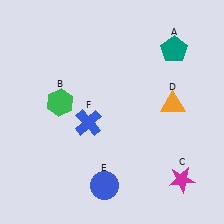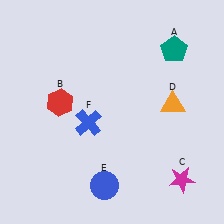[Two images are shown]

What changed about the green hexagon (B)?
In Image 1, B is green. In Image 2, it changed to red.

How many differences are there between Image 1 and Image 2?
There is 1 difference between the two images.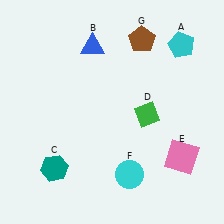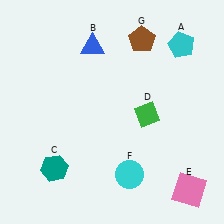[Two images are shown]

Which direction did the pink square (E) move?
The pink square (E) moved down.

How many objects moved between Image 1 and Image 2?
1 object moved between the two images.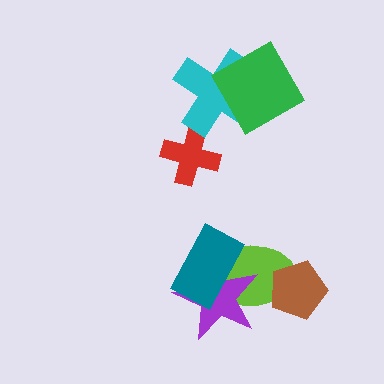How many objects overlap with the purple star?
2 objects overlap with the purple star.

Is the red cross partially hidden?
No, no other shape covers it.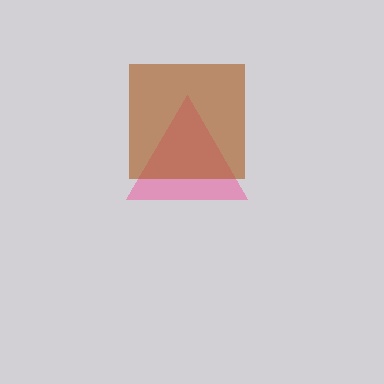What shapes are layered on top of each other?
The layered shapes are: a pink triangle, a brown square.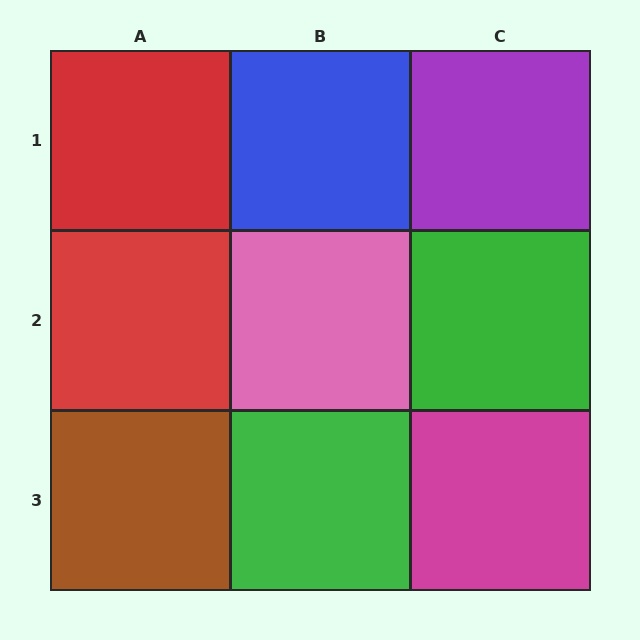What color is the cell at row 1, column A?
Red.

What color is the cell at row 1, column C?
Purple.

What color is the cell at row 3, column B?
Green.